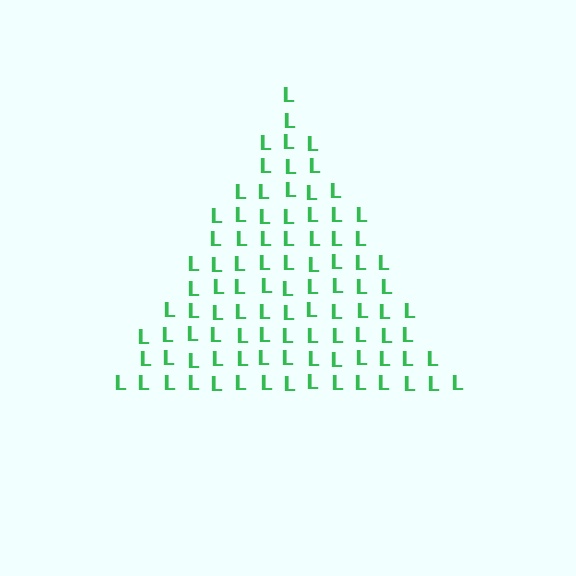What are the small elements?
The small elements are letter L's.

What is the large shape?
The large shape is a triangle.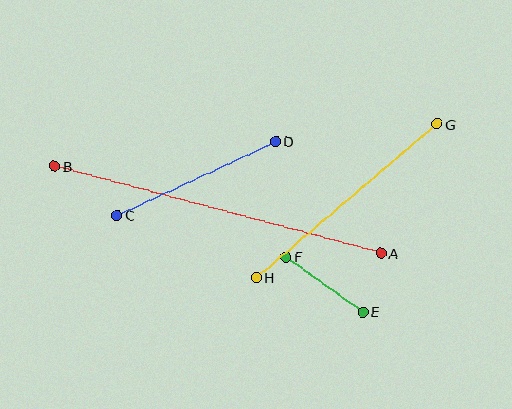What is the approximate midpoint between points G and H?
The midpoint is at approximately (347, 201) pixels.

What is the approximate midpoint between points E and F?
The midpoint is at approximately (324, 284) pixels.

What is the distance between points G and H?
The distance is approximately 237 pixels.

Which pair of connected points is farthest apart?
Points A and B are farthest apart.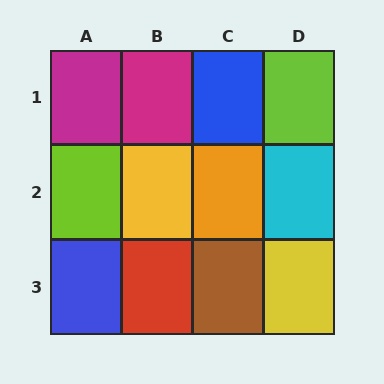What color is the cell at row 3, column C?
Brown.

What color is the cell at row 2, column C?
Orange.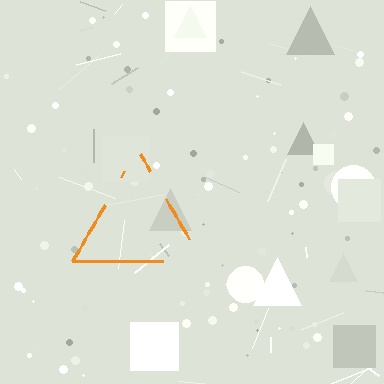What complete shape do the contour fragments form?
The contour fragments form a triangle.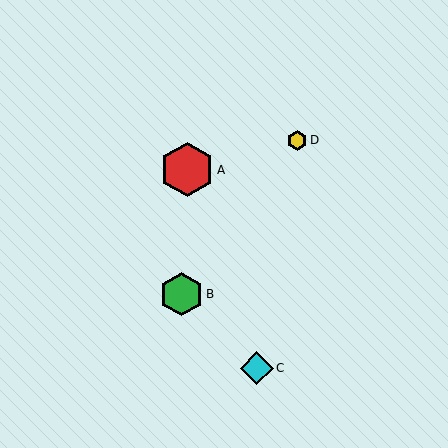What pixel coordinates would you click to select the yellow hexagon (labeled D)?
Click at (297, 140) to select the yellow hexagon D.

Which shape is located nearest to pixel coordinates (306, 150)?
The yellow hexagon (labeled D) at (297, 140) is nearest to that location.